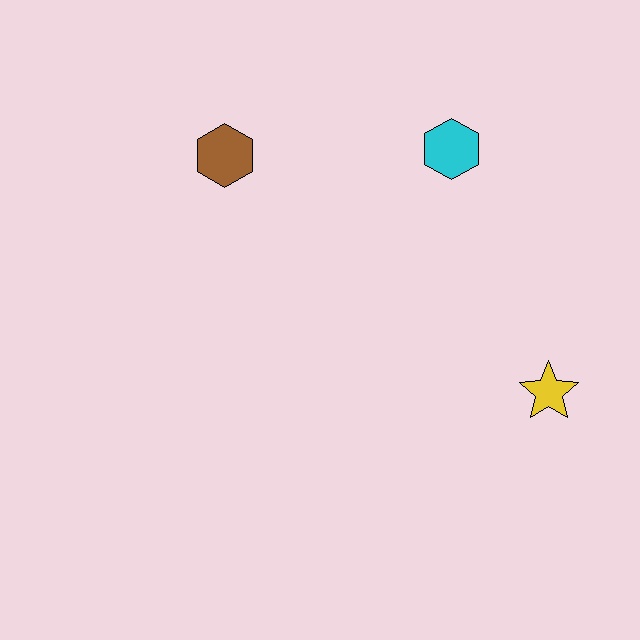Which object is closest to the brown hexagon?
The cyan hexagon is closest to the brown hexagon.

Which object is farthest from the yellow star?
The brown hexagon is farthest from the yellow star.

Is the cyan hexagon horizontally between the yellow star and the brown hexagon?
Yes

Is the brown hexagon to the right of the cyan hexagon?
No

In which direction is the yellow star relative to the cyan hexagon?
The yellow star is below the cyan hexagon.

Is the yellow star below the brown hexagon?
Yes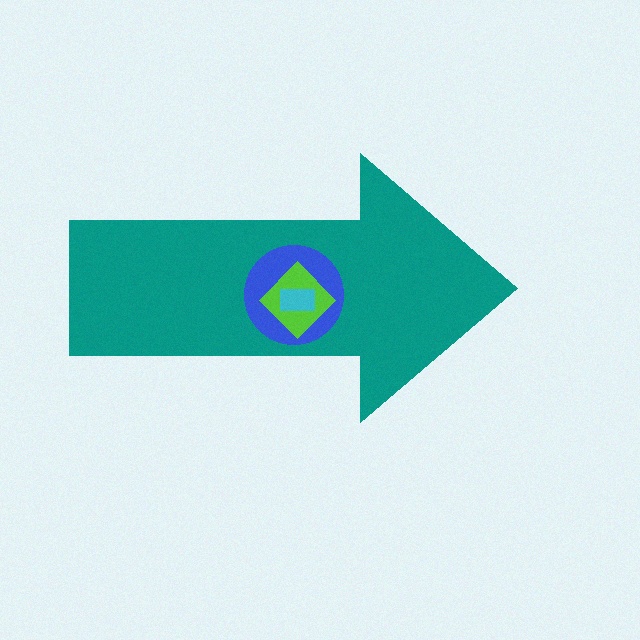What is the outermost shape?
The teal arrow.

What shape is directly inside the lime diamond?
The cyan rectangle.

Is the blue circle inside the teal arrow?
Yes.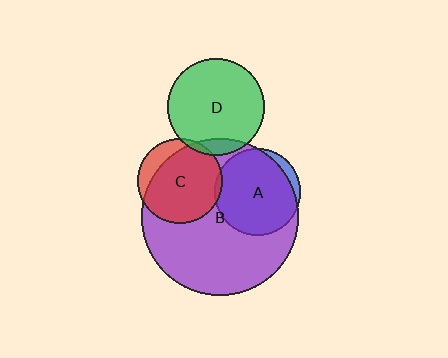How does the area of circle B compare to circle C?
Approximately 3.4 times.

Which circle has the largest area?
Circle B (purple).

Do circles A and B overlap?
Yes.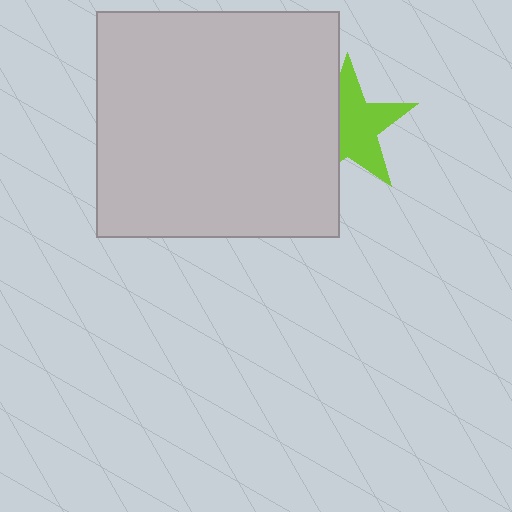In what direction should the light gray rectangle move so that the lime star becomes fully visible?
The light gray rectangle should move left. That is the shortest direction to clear the overlap and leave the lime star fully visible.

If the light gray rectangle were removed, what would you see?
You would see the complete lime star.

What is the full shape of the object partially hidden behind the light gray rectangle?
The partially hidden object is a lime star.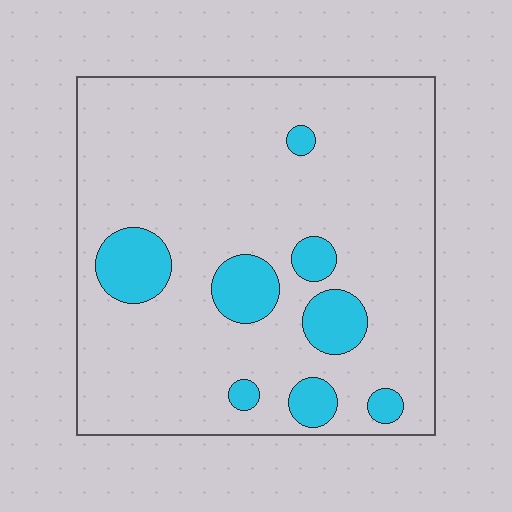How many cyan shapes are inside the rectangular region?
8.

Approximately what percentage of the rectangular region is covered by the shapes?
Approximately 15%.